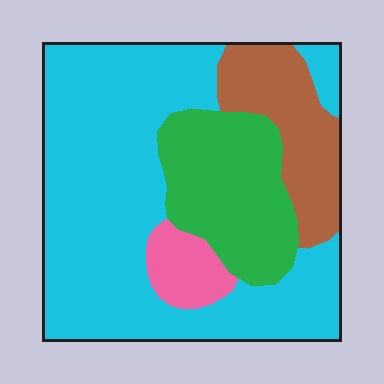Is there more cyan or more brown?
Cyan.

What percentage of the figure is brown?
Brown covers 15% of the figure.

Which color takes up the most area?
Cyan, at roughly 60%.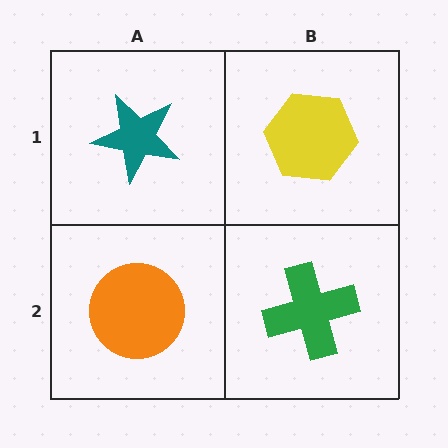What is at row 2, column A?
An orange circle.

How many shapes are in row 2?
2 shapes.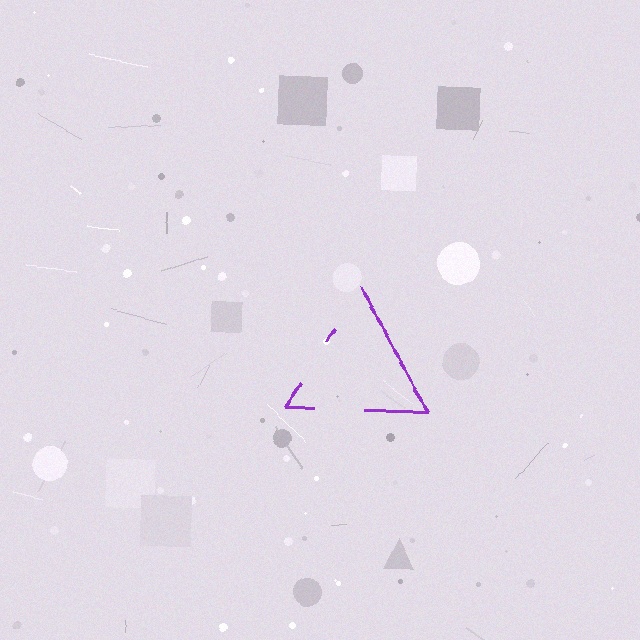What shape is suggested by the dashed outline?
The dashed outline suggests a triangle.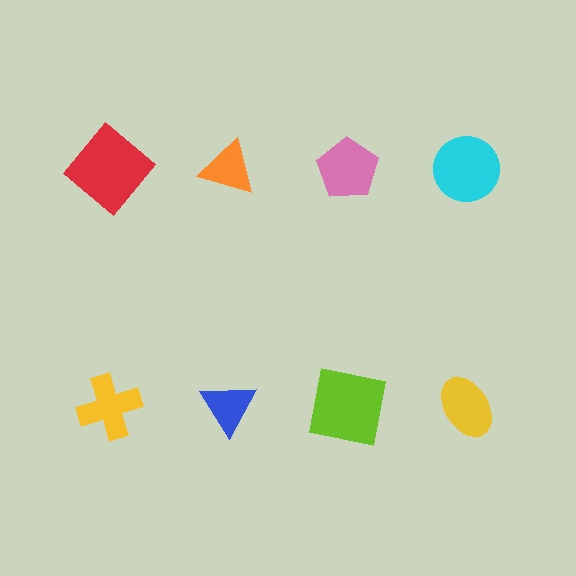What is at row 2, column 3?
A lime square.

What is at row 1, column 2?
An orange triangle.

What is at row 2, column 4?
A yellow ellipse.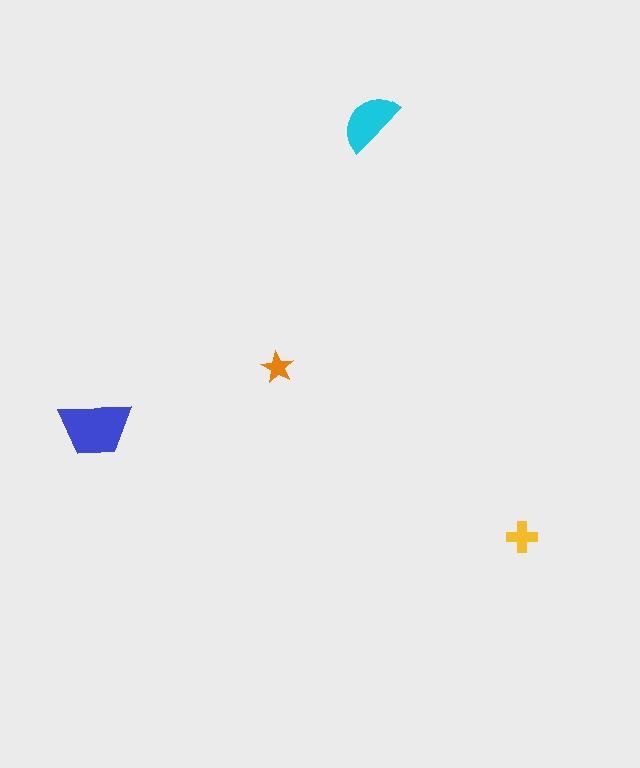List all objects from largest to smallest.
The blue trapezoid, the cyan semicircle, the yellow cross, the orange star.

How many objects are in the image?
There are 4 objects in the image.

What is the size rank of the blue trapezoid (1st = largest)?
1st.